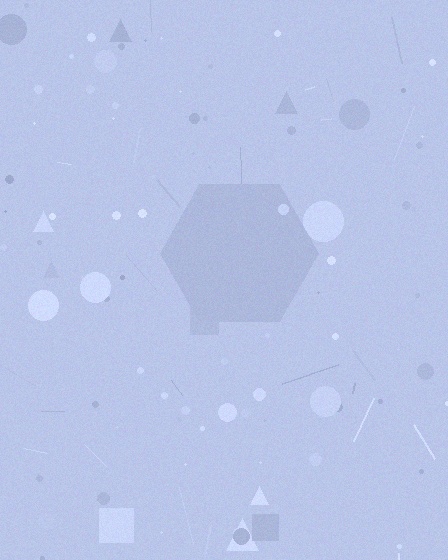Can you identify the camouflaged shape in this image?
The camouflaged shape is a hexagon.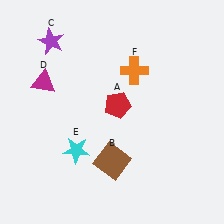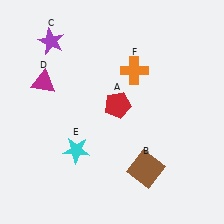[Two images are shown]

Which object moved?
The brown square (B) moved right.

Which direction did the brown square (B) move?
The brown square (B) moved right.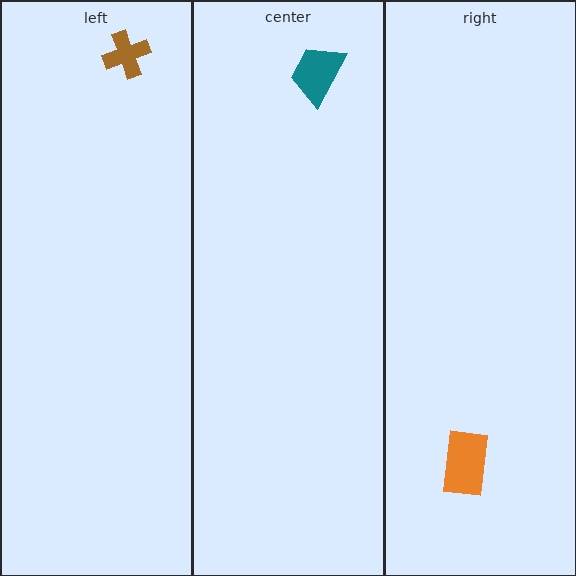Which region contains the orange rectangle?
The right region.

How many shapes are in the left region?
1.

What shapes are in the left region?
The brown cross.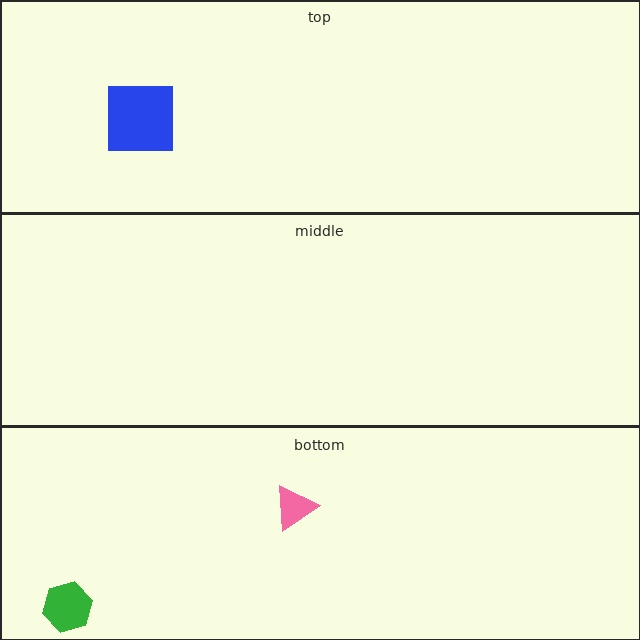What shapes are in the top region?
The blue square.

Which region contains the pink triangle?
The bottom region.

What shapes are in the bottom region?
The pink triangle, the green hexagon.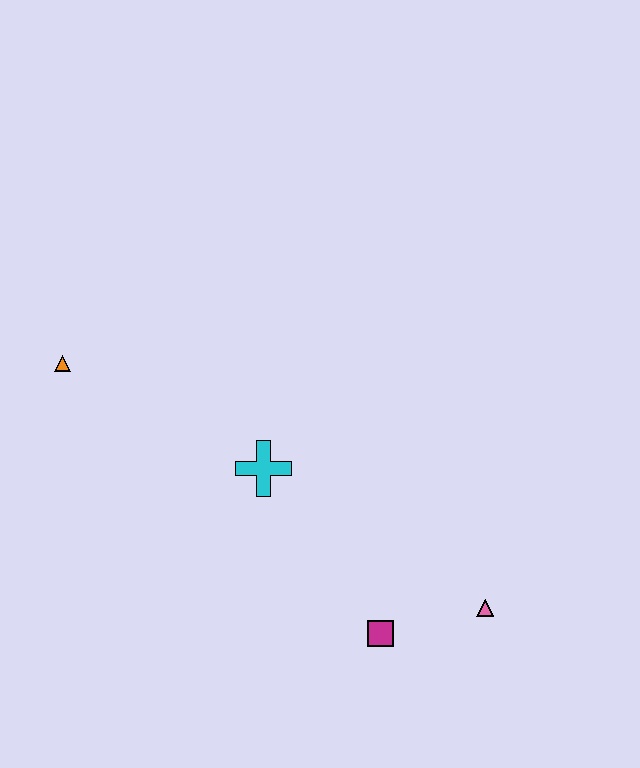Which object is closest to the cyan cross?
The magenta square is closest to the cyan cross.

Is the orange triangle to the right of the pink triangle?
No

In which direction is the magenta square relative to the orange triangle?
The magenta square is to the right of the orange triangle.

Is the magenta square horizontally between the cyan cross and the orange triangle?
No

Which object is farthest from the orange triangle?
The pink triangle is farthest from the orange triangle.